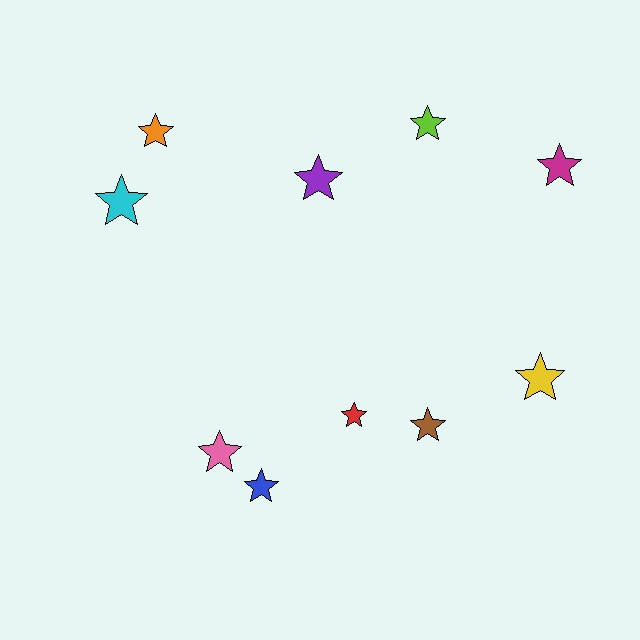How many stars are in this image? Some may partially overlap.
There are 10 stars.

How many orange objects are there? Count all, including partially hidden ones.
There is 1 orange object.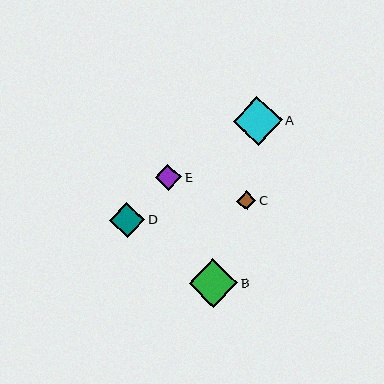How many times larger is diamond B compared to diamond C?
Diamond B is approximately 2.6 times the size of diamond C.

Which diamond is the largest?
Diamond A is the largest with a size of approximately 49 pixels.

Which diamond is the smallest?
Diamond C is the smallest with a size of approximately 19 pixels.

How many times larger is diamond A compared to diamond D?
Diamond A is approximately 1.4 times the size of diamond D.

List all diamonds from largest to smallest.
From largest to smallest: A, B, D, E, C.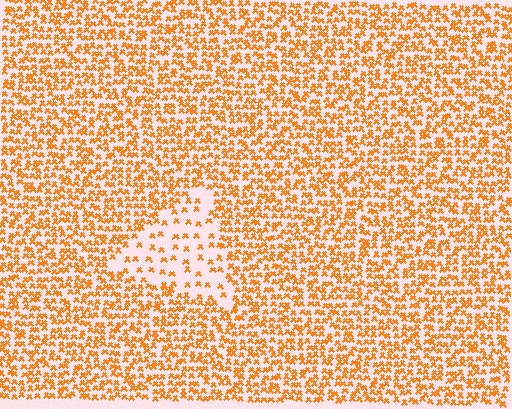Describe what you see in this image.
The image contains small orange elements arranged at two different densities. A triangle-shaped region is visible where the elements are less densely packed than the surrounding area.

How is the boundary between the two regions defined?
The boundary is defined by a change in element density (approximately 2.7x ratio). All elements are the same color, size, and shape.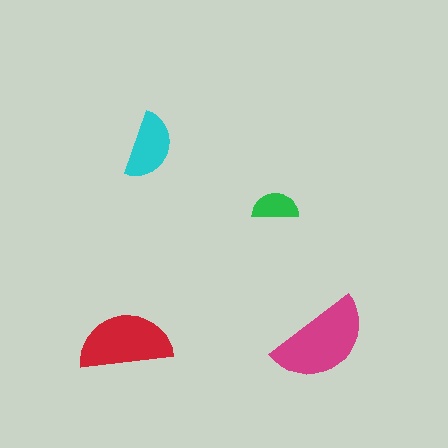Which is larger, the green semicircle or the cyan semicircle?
The cyan one.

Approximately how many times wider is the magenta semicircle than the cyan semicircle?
About 1.5 times wider.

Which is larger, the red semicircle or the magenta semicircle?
The magenta one.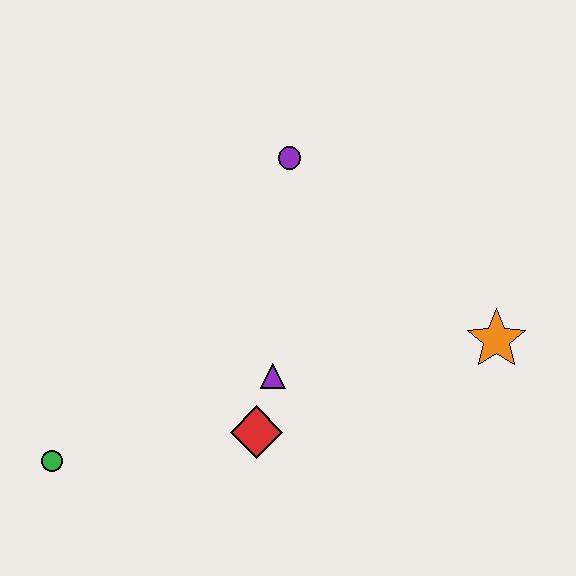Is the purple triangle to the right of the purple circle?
No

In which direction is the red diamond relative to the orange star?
The red diamond is to the left of the orange star.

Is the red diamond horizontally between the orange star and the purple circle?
No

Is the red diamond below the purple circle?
Yes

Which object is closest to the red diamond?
The purple triangle is closest to the red diamond.